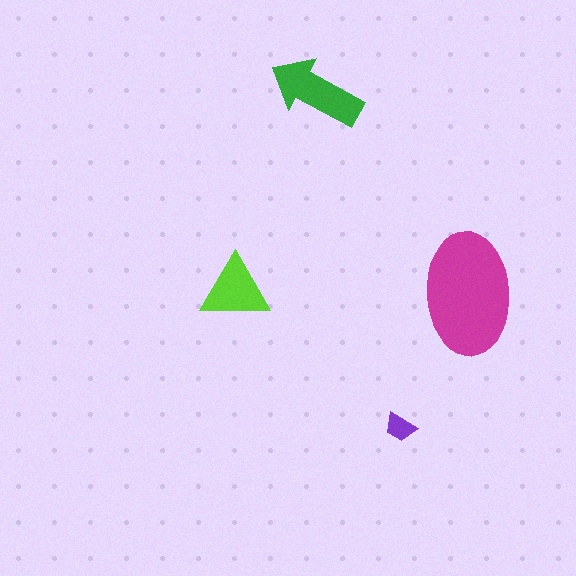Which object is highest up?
The green arrow is topmost.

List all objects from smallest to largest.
The purple trapezoid, the lime triangle, the green arrow, the magenta ellipse.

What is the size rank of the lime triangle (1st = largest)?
3rd.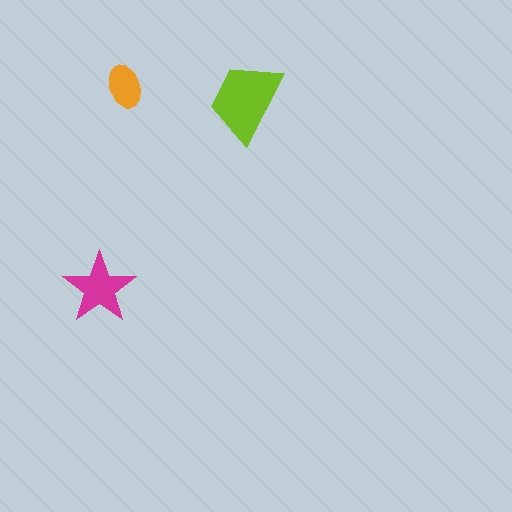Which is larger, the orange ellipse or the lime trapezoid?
The lime trapezoid.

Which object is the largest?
The lime trapezoid.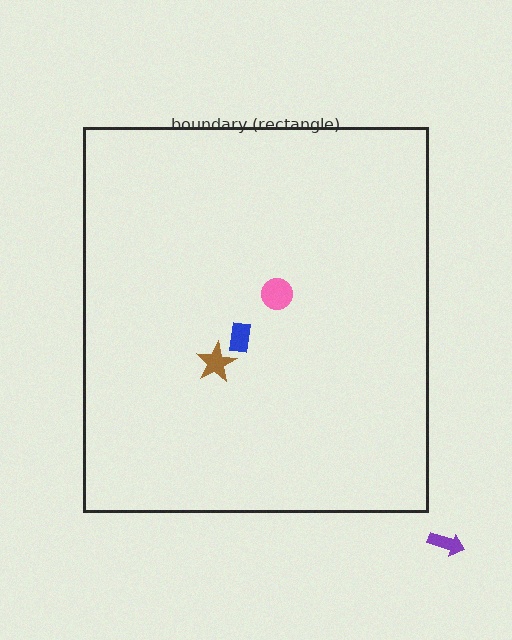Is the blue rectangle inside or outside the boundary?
Inside.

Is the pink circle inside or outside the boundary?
Inside.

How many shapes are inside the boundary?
3 inside, 1 outside.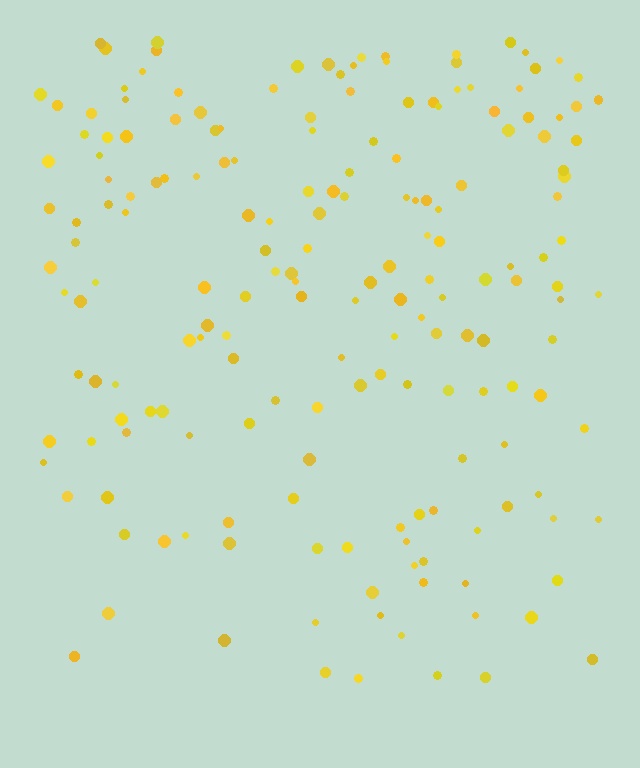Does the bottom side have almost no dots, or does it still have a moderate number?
Still a moderate number, just noticeably fewer than the top.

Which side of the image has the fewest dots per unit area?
The bottom.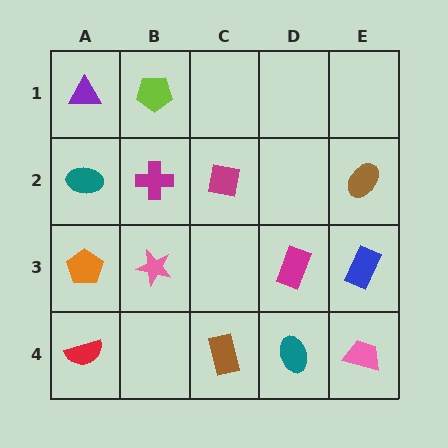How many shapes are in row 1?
2 shapes.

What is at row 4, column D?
A teal ellipse.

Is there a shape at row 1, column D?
No, that cell is empty.